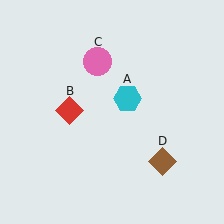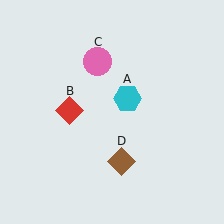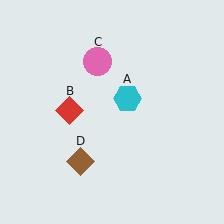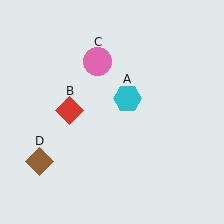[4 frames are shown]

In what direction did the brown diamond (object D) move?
The brown diamond (object D) moved left.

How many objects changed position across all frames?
1 object changed position: brown diamond (object D).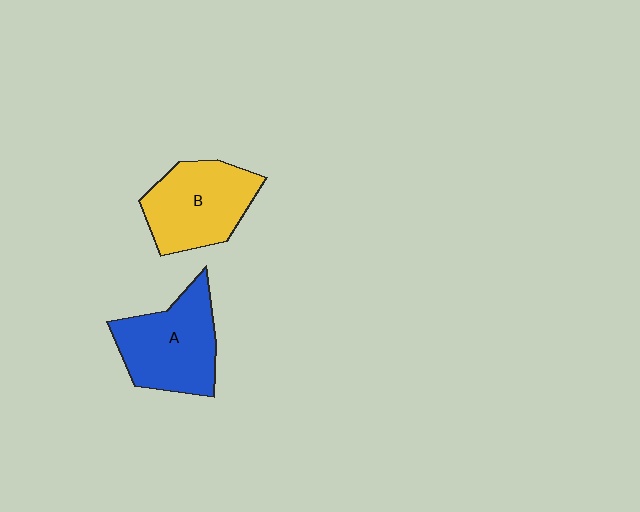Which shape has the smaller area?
Shape B (yellow).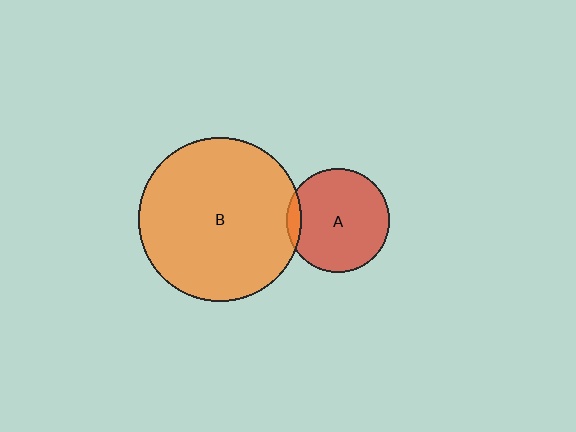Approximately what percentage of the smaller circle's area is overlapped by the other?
Approximately 10%.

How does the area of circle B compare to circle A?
Approximately 2.5 times.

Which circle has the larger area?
Circle B (orange).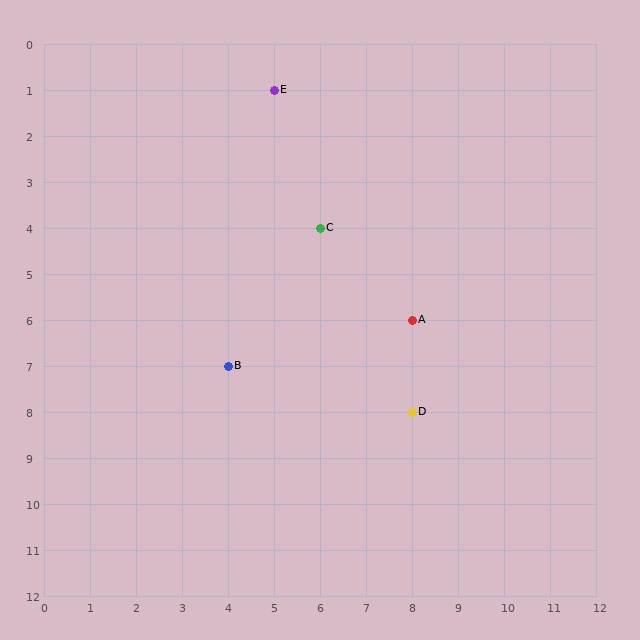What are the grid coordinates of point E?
Point E is at grid coordinates (5, 1).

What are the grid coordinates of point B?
Point B is at grid coordinates (4, 7).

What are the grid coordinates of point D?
Point D is at grid coordinates (8, 8).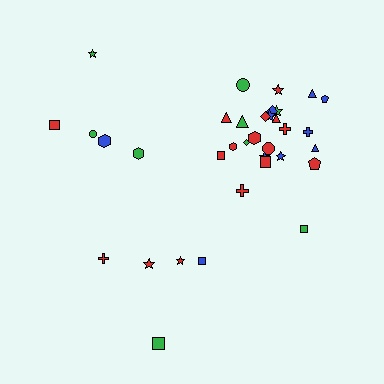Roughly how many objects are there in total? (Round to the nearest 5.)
Roughly 35 objects in total.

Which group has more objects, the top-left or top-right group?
The top-right group.